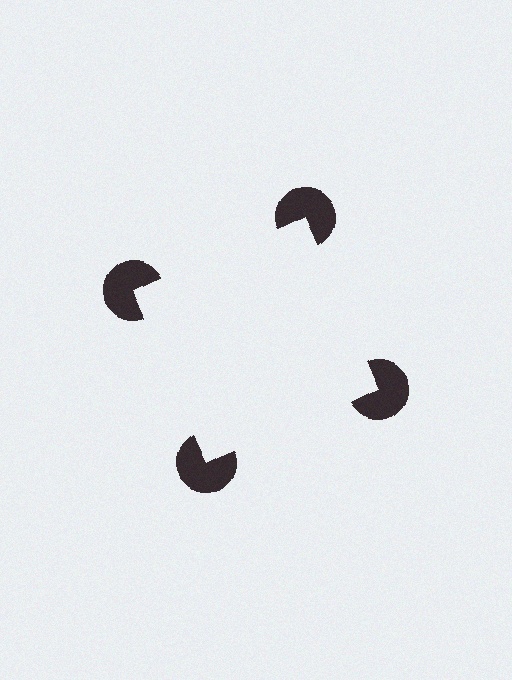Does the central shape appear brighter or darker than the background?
It typically appears slightly brighter than the background, even though no actual brightness change is drawn.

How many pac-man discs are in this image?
There are 4 — one at each vertex of the illusory square.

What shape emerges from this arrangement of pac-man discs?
An illusory square — its edges are inferred from the aligned wedge cuts in the pac-man discs, not physically drawn.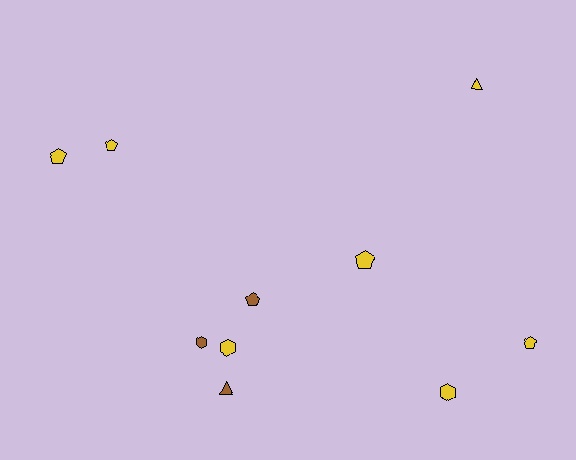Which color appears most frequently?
Yellow, with 7 objects.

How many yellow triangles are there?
There is 1 yellow triangle.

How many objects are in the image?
There are 10 objects.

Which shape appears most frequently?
Pentagon, with 5 objects.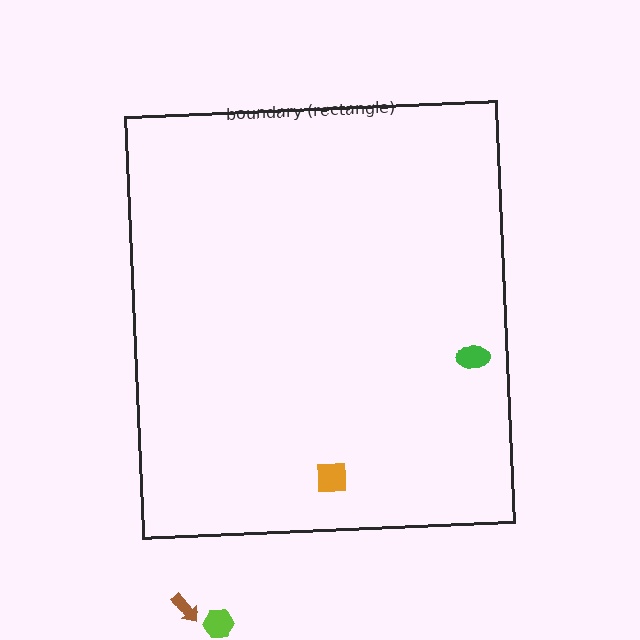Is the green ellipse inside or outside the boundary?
Inside.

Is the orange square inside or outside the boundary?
Inside.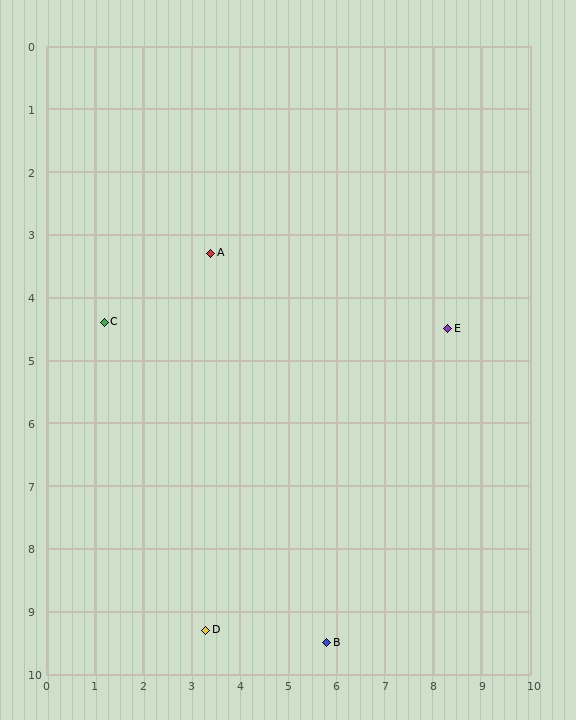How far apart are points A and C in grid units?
Points A and C are about 2.5 grid units apart.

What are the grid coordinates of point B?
Point B is at approximately (5.8, 9.5).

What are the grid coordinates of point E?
Point E is at approximately (8.3, 4.5).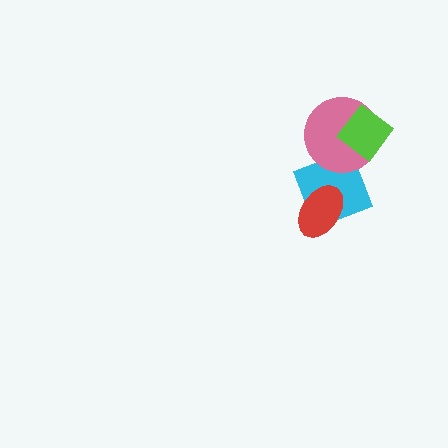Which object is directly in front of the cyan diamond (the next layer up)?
The red ellipse is directly in front of the cyan diamond.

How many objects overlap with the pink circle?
2 objects overlap with the pink circle.